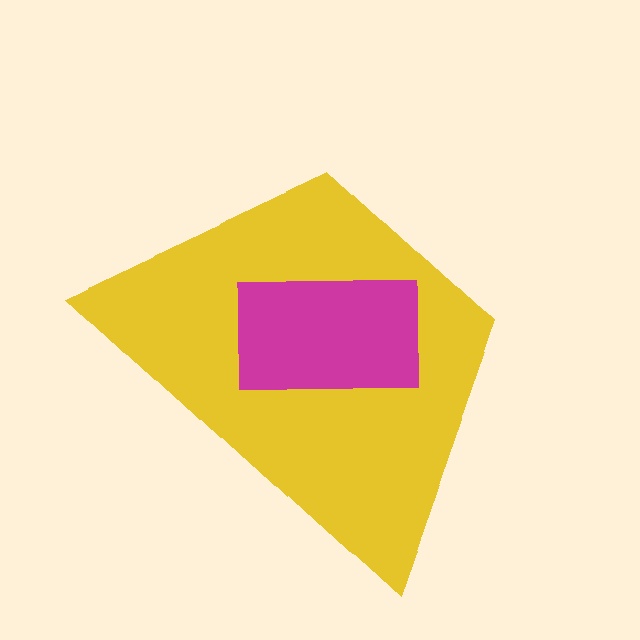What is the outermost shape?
The yellow trapezoid.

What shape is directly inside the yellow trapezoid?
The magenta rectangle.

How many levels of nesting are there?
2.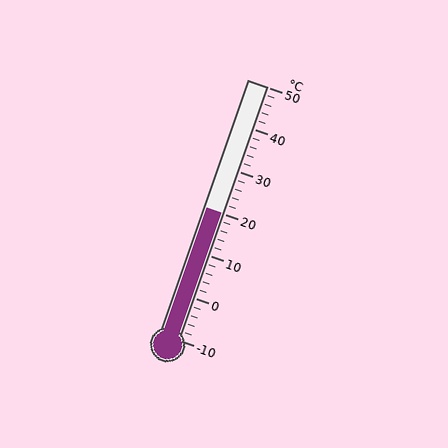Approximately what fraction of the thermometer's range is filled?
The thermometer is filled to approximately 50% of its range.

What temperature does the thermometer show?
The thermometer shows approximately 20°C.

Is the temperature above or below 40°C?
The temperature is below 40°C.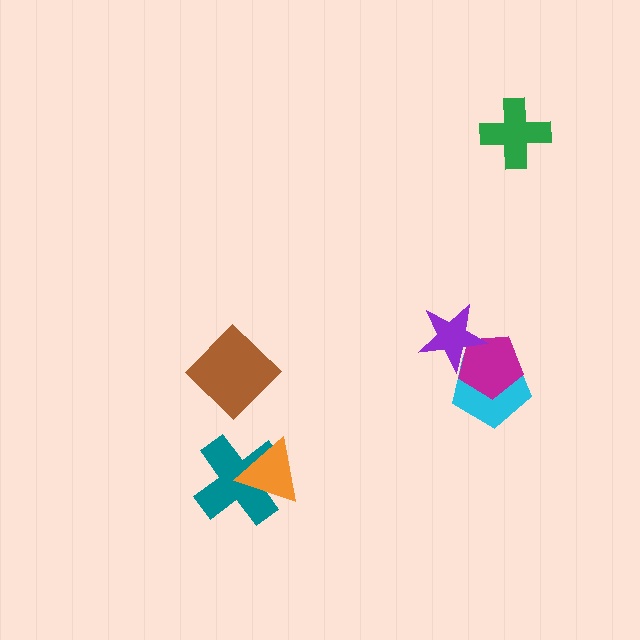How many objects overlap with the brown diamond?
0 objects overlap with the brown diamond.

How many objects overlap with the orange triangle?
1 object overlaps with the orange triangle.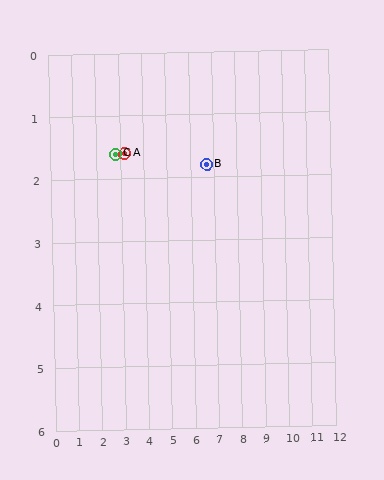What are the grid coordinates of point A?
Point A is at approximately (3.2, 1.6).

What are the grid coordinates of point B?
Point B is at approximately (6.7, 1.8).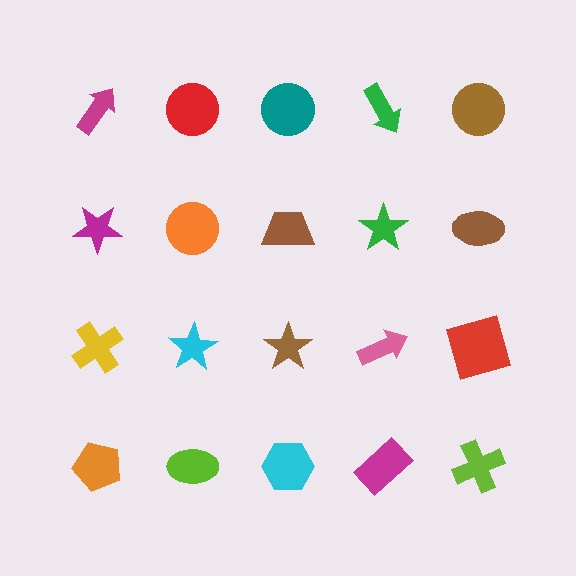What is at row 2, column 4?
A green star.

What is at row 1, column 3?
A teal circle.